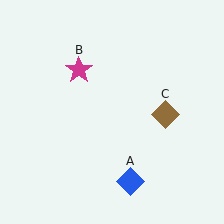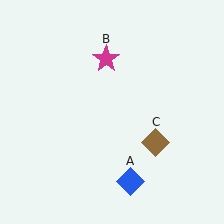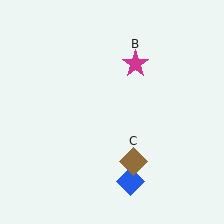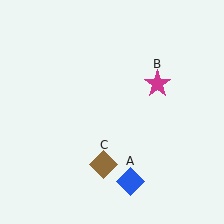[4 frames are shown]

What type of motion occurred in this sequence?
The magenta star (object B), brown diamond (object C) rotated clockwise around the center of the scene.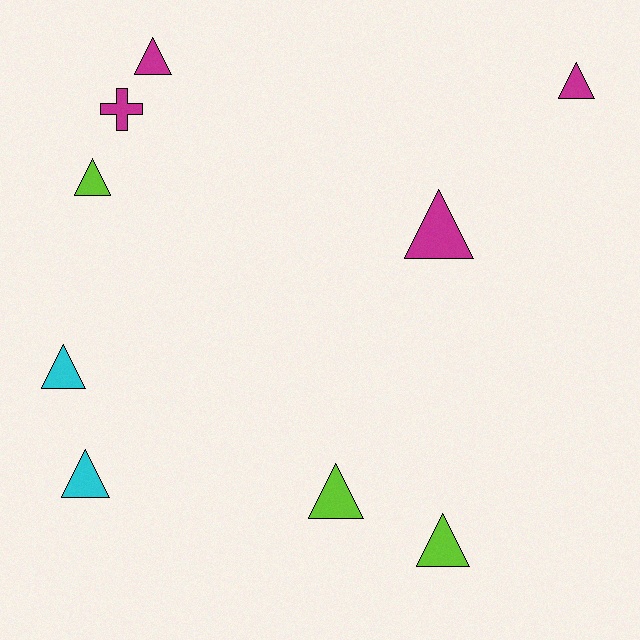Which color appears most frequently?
Magenta, with 4 objects.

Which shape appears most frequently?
Triangle, with 8 objects.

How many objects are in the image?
There are 9 objects.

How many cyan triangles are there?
There are 2 cyan triangles.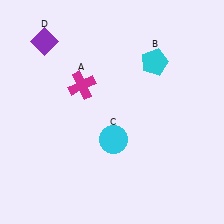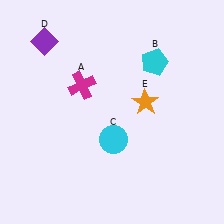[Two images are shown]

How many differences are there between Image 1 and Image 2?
There is 1 difference between the two images.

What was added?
An orange star (E) was added in Image 2.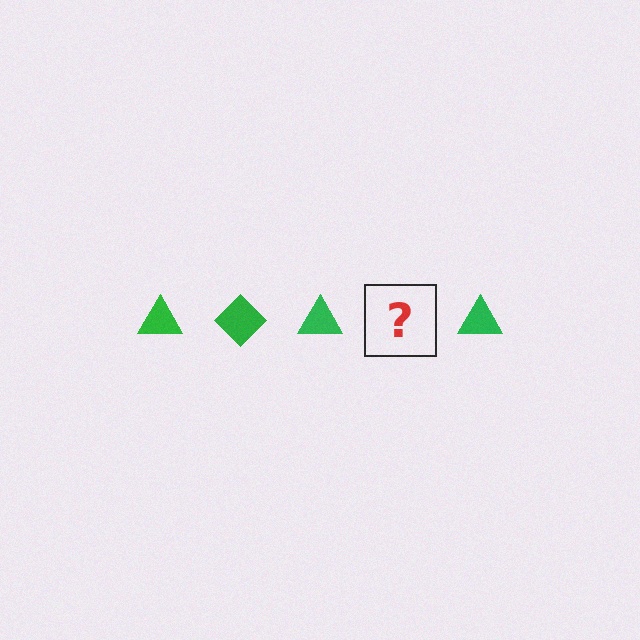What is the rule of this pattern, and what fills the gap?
The rule is that the pattern cycles through triangle, diamond shapes in green. The gap should be filled with a green diamond.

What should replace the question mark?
The question mark should be replaced with a green diamond.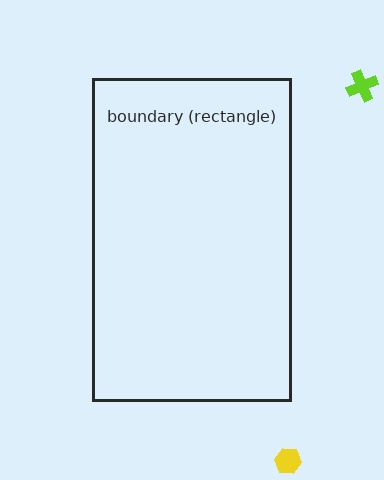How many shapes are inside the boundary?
0 inside, 2 outside.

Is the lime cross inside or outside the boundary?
Outside.